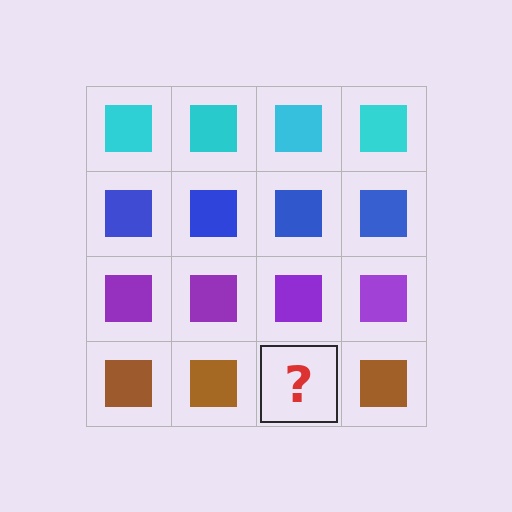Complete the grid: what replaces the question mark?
The question mark should be replaced with a brown square.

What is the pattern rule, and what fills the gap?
The rule is that each row has a consistent color. The gap should be filled with a brown square.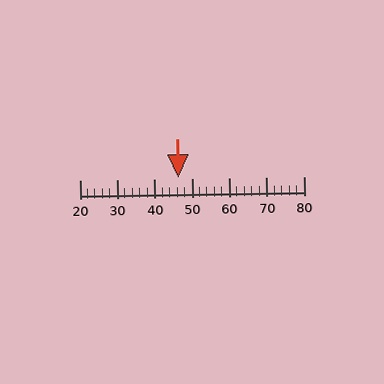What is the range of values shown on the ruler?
The ruler shows values from 20 to 80.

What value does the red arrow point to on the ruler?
The red arrow points to approximately 46.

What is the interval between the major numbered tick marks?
The major tick marks are spaced 10 units apart.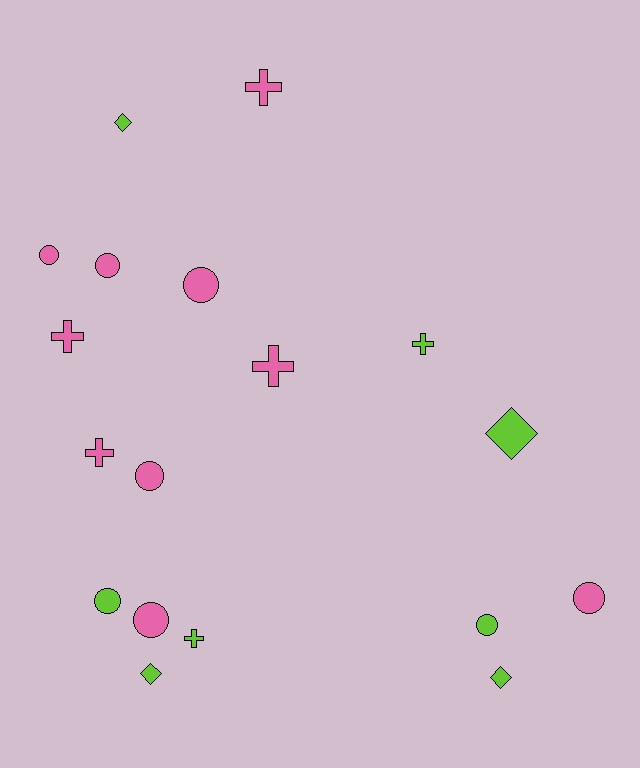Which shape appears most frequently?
Circle, with 8 objects.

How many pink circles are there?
There are 6 pink circles.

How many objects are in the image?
There are 18 objects.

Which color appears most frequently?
Pink, with 10 objects.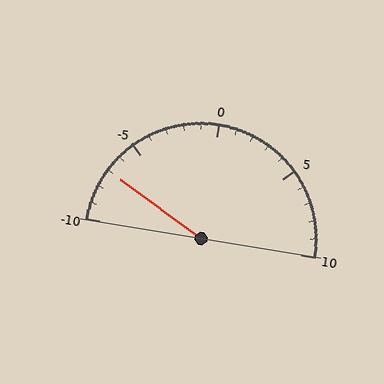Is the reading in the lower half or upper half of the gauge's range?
The reading is in the lower half of the range (-10 to 10).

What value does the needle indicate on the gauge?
The needle indicates approximately -7.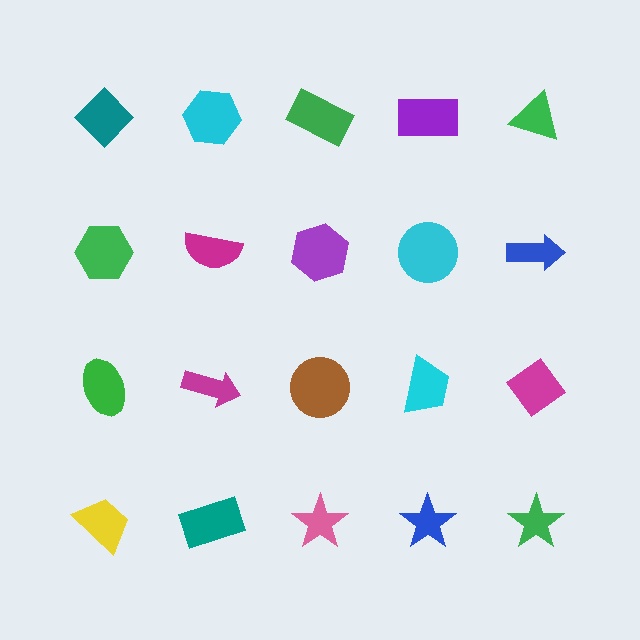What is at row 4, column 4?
A blue star.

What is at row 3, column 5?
A magenta diamond.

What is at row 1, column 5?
A green triangle.